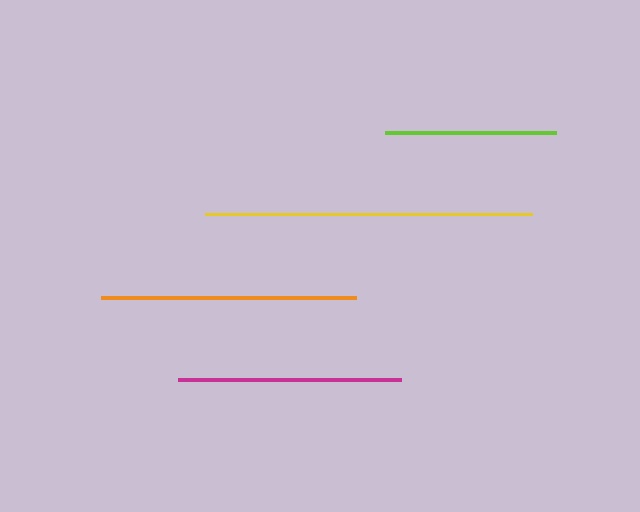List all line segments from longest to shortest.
From longest to shortest: yellow, orange, magenta, lime.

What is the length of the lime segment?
The lime segment is approximately 172 pixels long.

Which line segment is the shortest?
The lime line is the shortest at approximately 172 pixels.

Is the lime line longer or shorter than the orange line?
The orange line is longer than the lime line.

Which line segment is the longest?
The yellow line is the longest at approximately 326 pixels.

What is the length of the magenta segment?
The magenta segment is approximately 223 pixels long.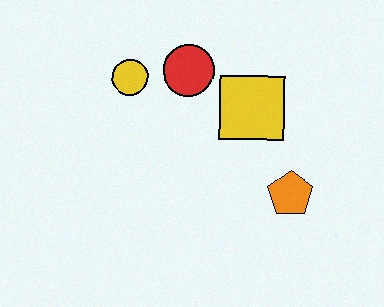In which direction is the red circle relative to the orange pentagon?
The red circle is above the orange pentagon.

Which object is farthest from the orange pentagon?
The yellow circle is farthest from the orange pentagon.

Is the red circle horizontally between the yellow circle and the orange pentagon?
Yes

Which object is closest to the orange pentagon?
The yellow square is closest to the orange pentagon.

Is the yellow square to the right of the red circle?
Yes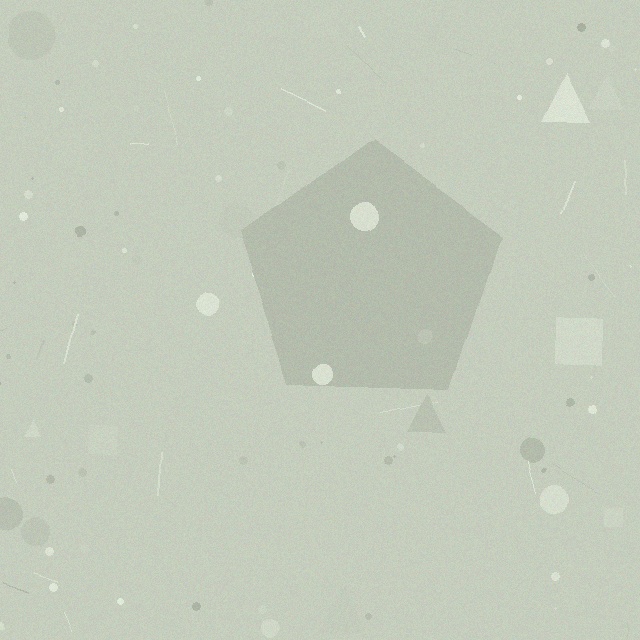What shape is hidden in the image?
A pentagon is hidden in the image.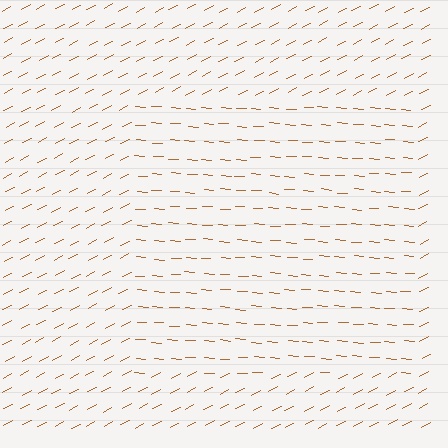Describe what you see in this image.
The image is filled with small brown line segments. A rectangle region in the image has lines oriented differently from the surrounding lines, creating a visible texture boundary.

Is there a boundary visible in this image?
Yes, there is a texture boundary formed by a change in line orientation.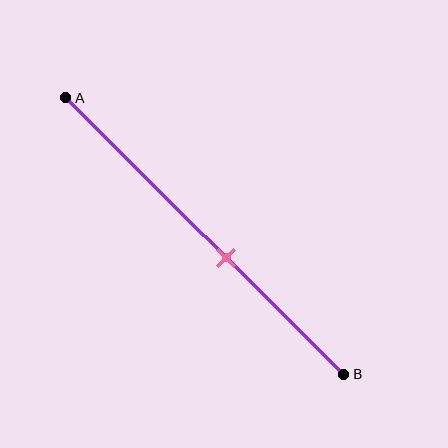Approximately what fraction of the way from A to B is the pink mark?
The pink mark is approximately 60% of the way from A to B.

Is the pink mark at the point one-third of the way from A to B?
No, the mark is at about 60% from A, not at the 33% one-third point.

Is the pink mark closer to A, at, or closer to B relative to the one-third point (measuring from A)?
The pink mark is closer to point B than the one-third point of segment AB.